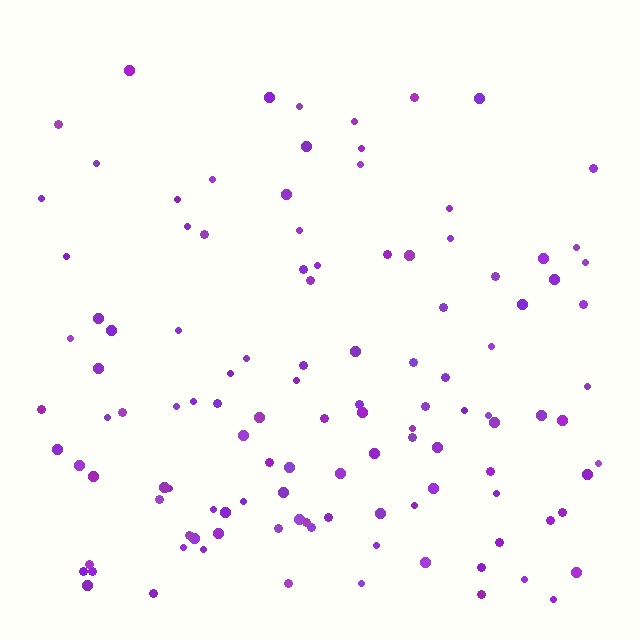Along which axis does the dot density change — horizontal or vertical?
Vertical.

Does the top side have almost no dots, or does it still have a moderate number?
Still a moderate number, just noticeably fewer than the bottom.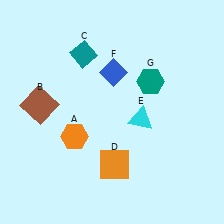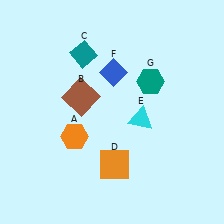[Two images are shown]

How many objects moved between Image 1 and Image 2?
1 object moved between the two images.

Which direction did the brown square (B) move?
The brown square (B) moved right.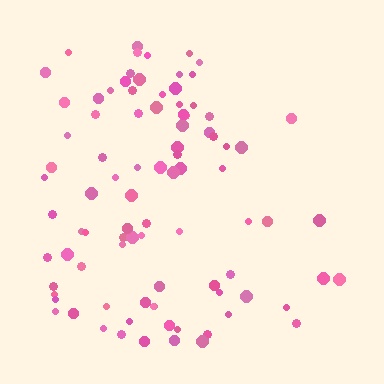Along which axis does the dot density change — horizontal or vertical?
Horizontal.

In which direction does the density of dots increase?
From right to left, with the left side densest.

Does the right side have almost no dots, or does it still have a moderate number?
Still a moderate number, just noticeably fewer than the left.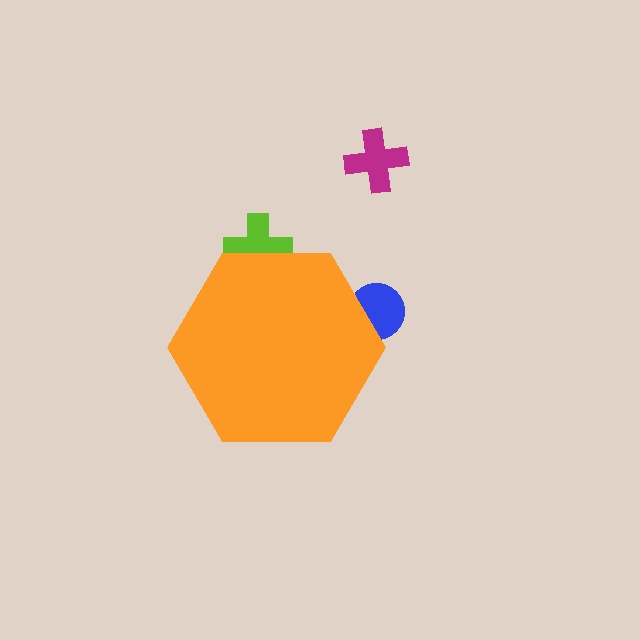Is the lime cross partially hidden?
Yes, the lime cross is partially hidden behind the orange hexagon.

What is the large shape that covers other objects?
An orange hexagon.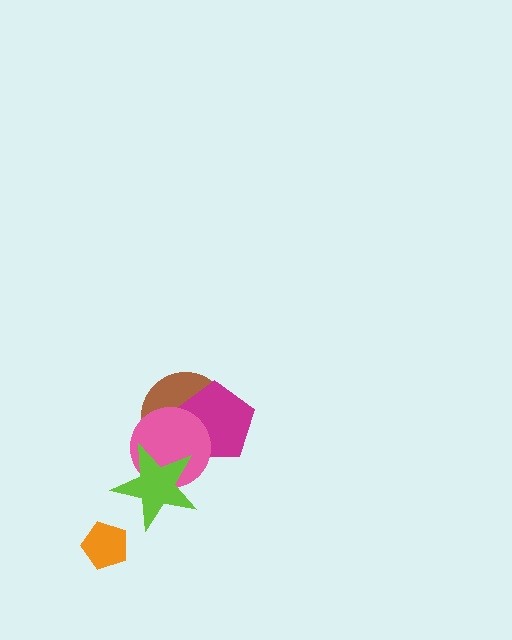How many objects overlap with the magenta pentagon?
2 objects overlap with the magenta pentagon.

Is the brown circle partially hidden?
Yes, it is partially covered by another shape.